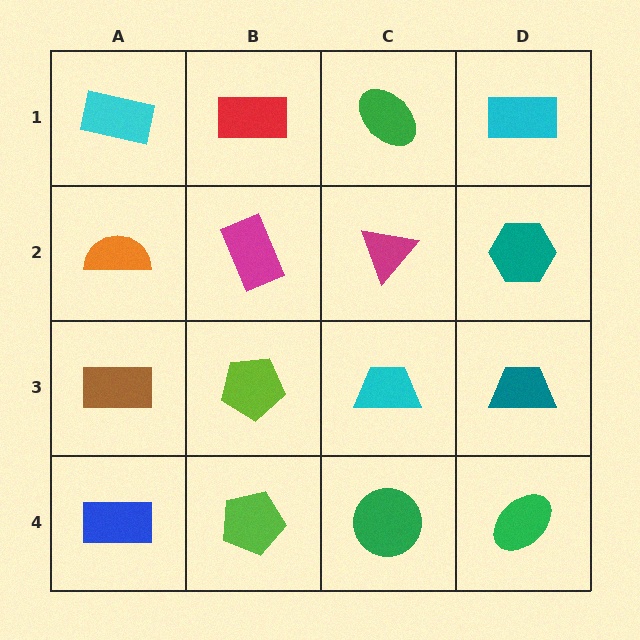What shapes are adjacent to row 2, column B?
A red rectangle (row 1, column B), a lime pentagon (row 3, column B), an orange semicircle (row 2, column A), a magenta triangle (row 2, column C).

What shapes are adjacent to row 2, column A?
A cyan rectangle (row 1, column A), a brown rectangle (row 3, column A), a magenta rectangle (row 2, column B).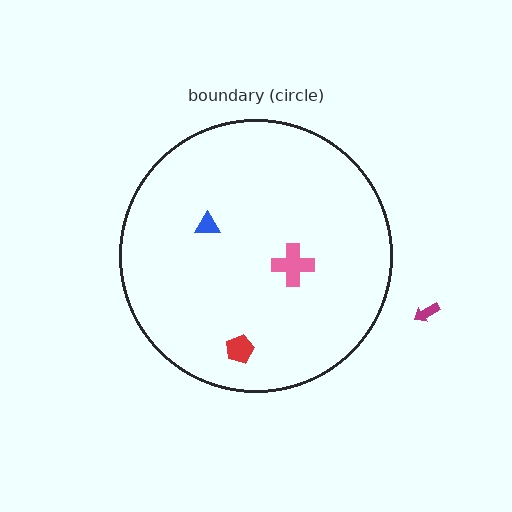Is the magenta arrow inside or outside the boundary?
Outside.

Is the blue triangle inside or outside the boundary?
Inside.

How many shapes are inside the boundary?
3 inside, 1 outside.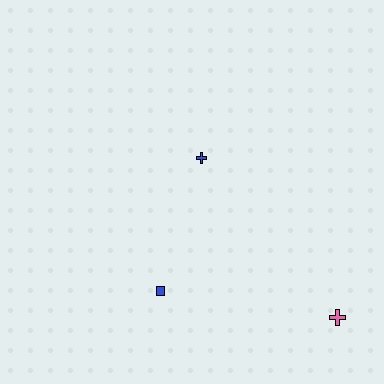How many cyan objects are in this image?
There are no cyan objects.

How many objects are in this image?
There are 3 objects.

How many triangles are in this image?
There are no triangles.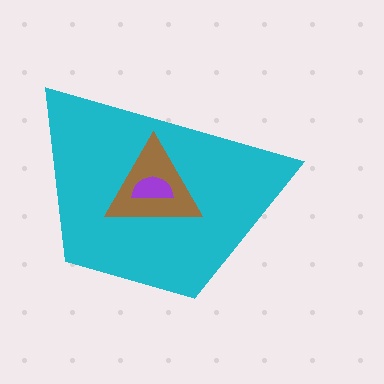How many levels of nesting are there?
3.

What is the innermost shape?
The purple semicircle.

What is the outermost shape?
The cyan trapezoid.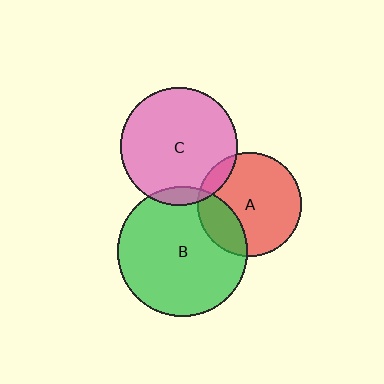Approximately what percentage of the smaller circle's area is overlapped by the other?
Approximately 10%.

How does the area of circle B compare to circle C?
Approximately 1.2 times.